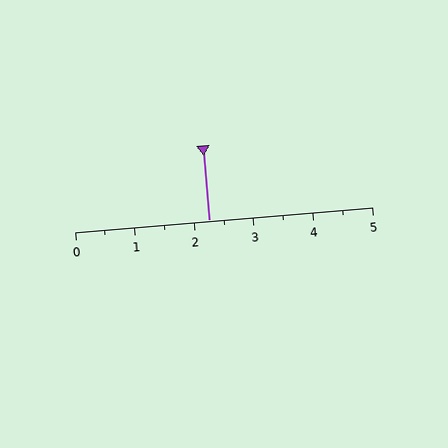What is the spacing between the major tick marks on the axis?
The major ticks are spaced 1 apart.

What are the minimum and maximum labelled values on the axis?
The axis runs from 0 to 5.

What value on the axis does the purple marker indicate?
The marker indicates approximately 2.2.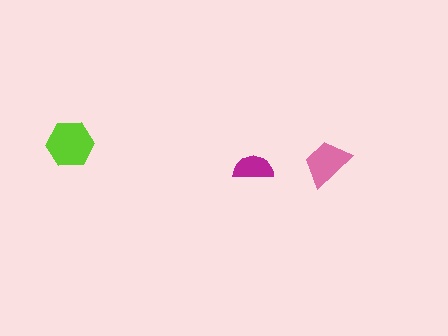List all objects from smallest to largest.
The magenta semicircle, the pink trapezoid, the lime hexagon.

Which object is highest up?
The lime hexagon is topmost.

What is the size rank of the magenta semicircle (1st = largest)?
3rd.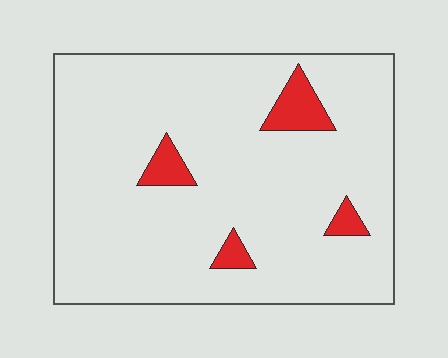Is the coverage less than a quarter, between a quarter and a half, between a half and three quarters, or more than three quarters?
Less than a quarter.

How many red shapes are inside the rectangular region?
4.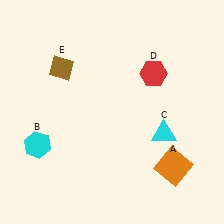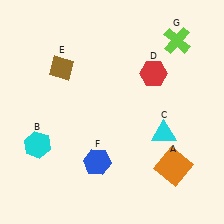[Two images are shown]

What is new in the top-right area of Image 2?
A lime cross (G) was added in the top-right area of Image 2.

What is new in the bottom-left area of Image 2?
A blue hexagon (F) was added in the bottom-left area of Image 2.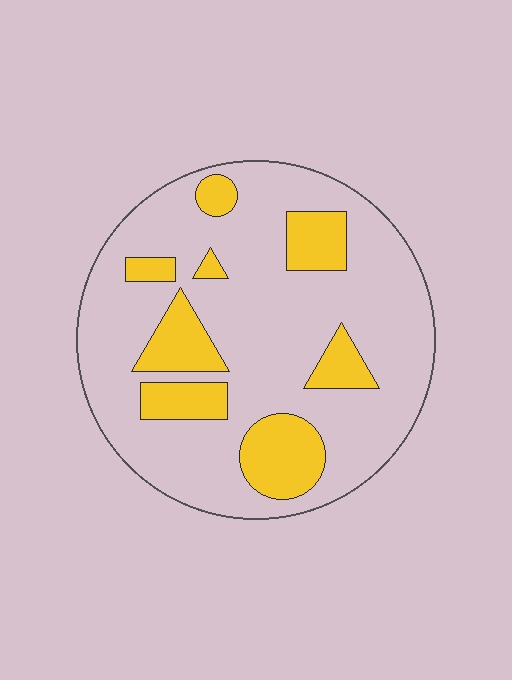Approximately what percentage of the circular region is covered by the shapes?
Approximately 25%.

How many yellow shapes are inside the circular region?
8.